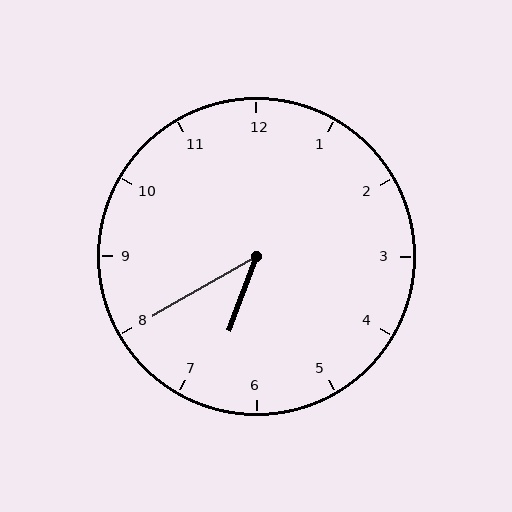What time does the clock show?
6:40.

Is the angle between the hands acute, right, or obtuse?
It is acute.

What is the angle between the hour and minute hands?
Approximately 40 degrees.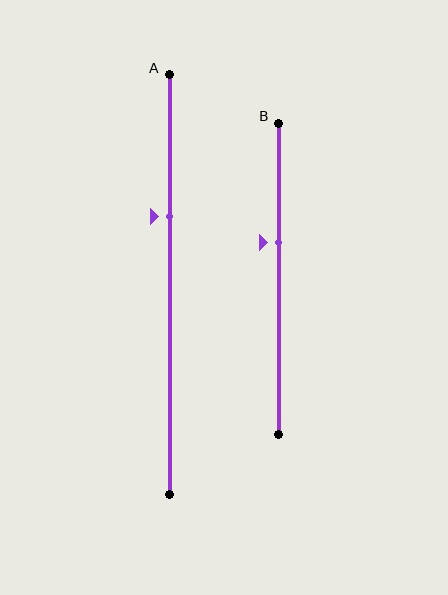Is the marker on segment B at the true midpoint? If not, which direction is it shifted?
No, the marker on segment B is shifted upward by about 12% of the segment length.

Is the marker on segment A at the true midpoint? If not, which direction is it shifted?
No, the marker on segment A is shifted upward by about 16% of the segment length.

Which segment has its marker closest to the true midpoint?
Segment B has its marker closest to the true midpoint.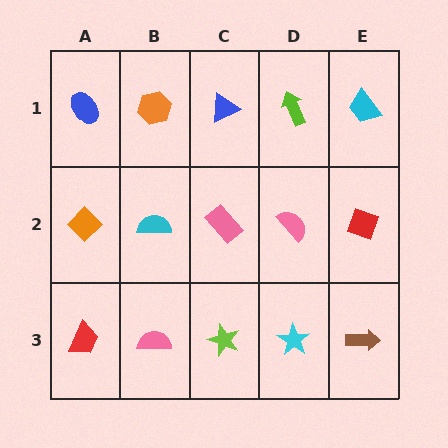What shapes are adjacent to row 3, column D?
A pink semicircle (row 2, column D), a lime star (row 3, column C), a brown arrow (row 3, column E).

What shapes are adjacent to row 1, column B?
A cyan semicircle (row 2, column B), a blue ellipse (row 1, column A), a blue triangle (row 1, column C).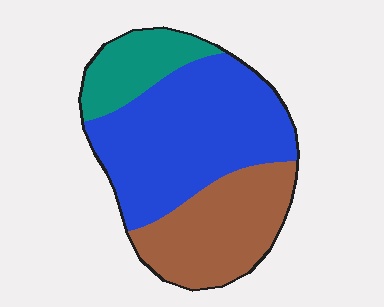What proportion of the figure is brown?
Brown takes up about one third (1/3) of the figure.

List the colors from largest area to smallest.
From largest to smallest: blue, brown, teal.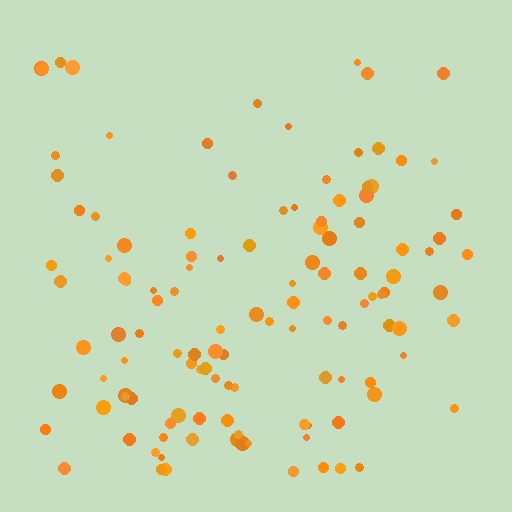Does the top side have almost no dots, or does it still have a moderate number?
Still a moderate number, just noticeably fewer than the bottom.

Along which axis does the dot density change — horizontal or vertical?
Vertical.